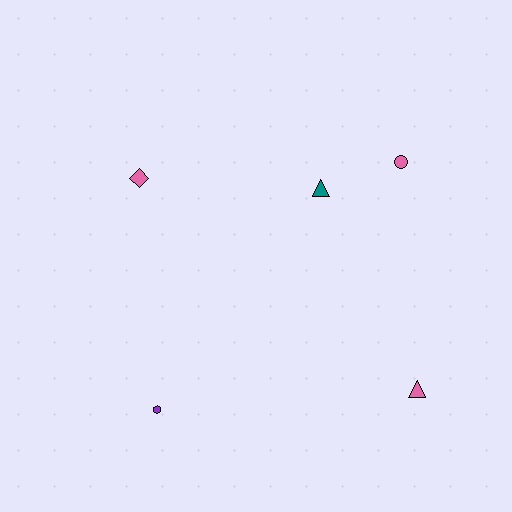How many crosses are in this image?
There are no crosses.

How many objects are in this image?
There are 5 objects.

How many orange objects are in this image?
There are no orange objects.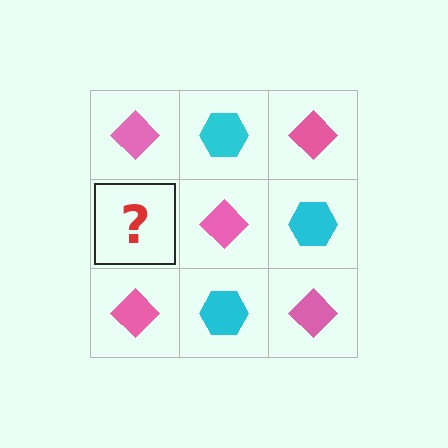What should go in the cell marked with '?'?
The missing cell should contain a cyan hexagon.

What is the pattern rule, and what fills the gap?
The rule is that it alternates pink diamond and cyan hexagon in a checkerboard pattern. The gap should be filled with a cyan hexagon.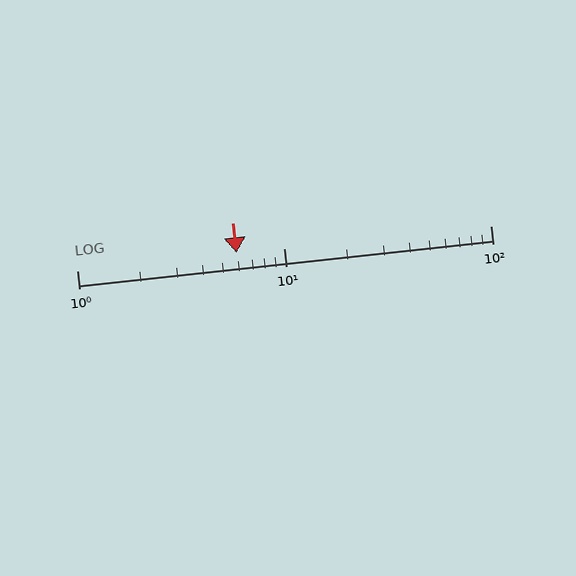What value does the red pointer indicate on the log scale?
The pointer indicates approximately 5.9.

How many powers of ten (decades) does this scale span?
The scale spans 2 decades, from 1 to 100.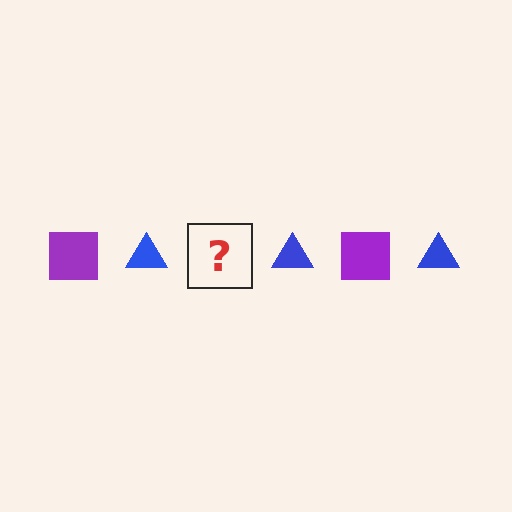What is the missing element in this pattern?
The missing element is a purple square.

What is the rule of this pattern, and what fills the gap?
The rule is that the pattern alternates between purple square and blue triangle. The gap should be filled with a purple square.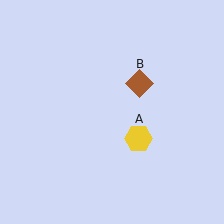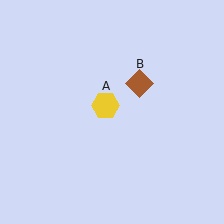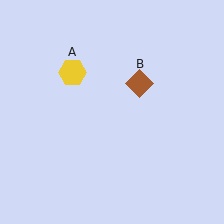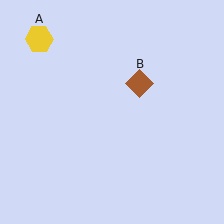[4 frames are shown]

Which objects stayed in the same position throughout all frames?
Brown diamond (object B) remained stationary.